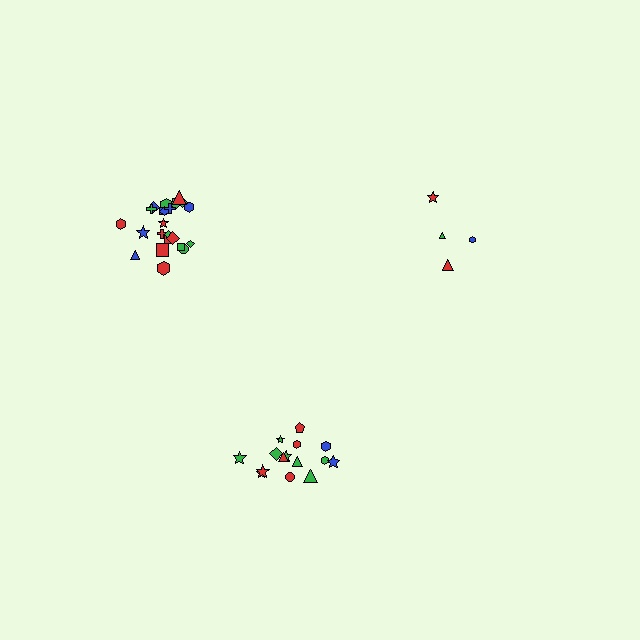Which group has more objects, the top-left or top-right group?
The top-left group.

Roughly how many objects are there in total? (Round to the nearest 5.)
Roughly 45 objects in total.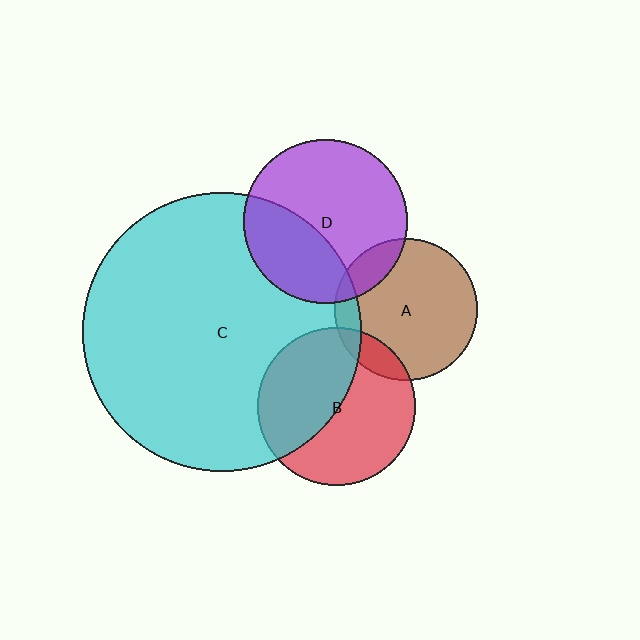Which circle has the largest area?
Circle C (cyan).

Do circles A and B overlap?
Yes.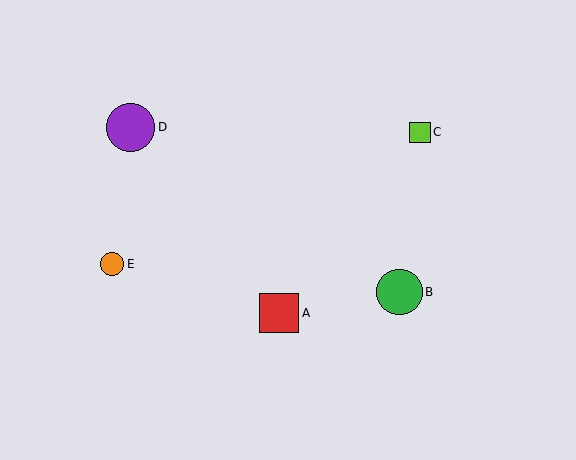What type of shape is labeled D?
Shape D is a purple circle.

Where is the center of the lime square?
The center of the lime square is at (420, 132).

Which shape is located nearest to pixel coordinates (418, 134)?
The lime square (labeled C) at (420, 132) is nearest to that location.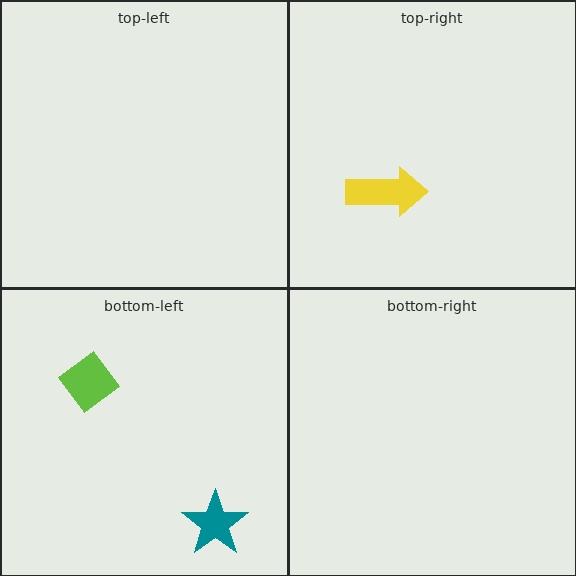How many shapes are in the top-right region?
1.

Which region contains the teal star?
The bottom-left region.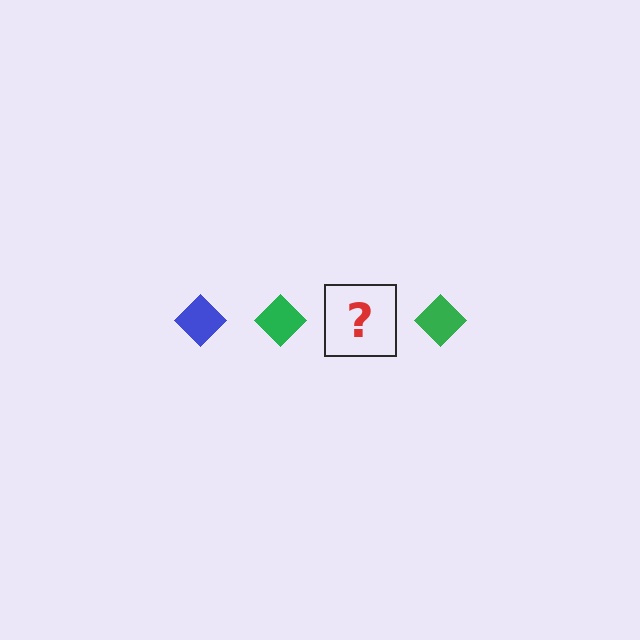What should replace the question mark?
The question mark should be replaced with a blue diamond.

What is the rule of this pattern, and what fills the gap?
The rule is that the pattern cycles through blue, green diamonds. The gap should be filled with a blue diamond.